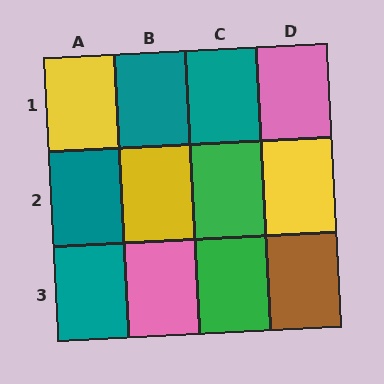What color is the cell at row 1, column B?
Teal.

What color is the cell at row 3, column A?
Teal.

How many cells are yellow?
3 cells are yellow.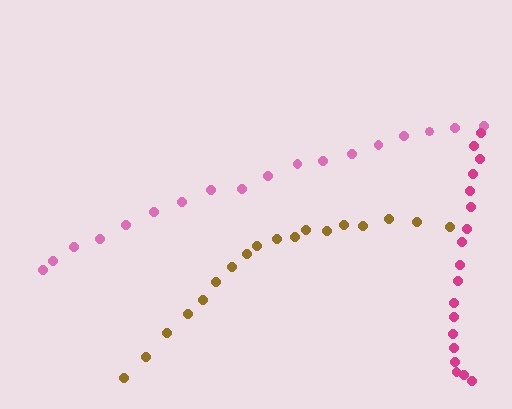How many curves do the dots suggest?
There are 3 distinct paths.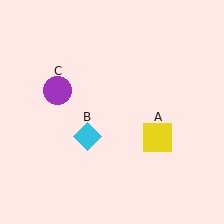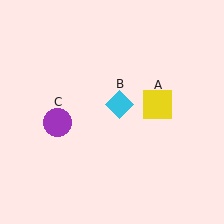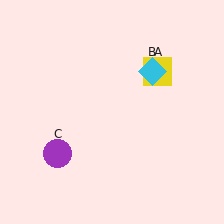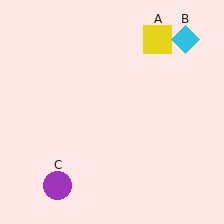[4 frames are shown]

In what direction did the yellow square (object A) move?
The yellow square (object A) moved up.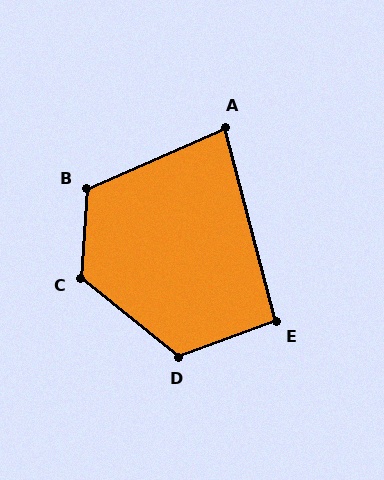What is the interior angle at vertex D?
Approximately 122 degrees (obtuse).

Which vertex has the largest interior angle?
C, at approximately 125 degrees.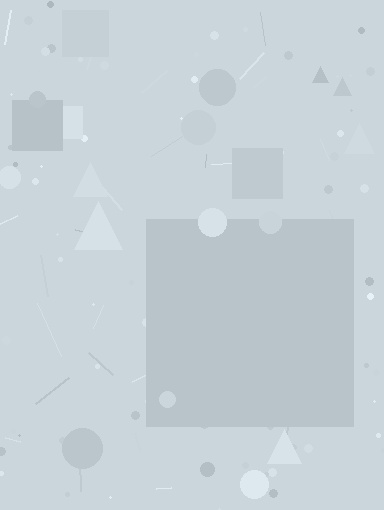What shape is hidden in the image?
A square is hidden in the image.